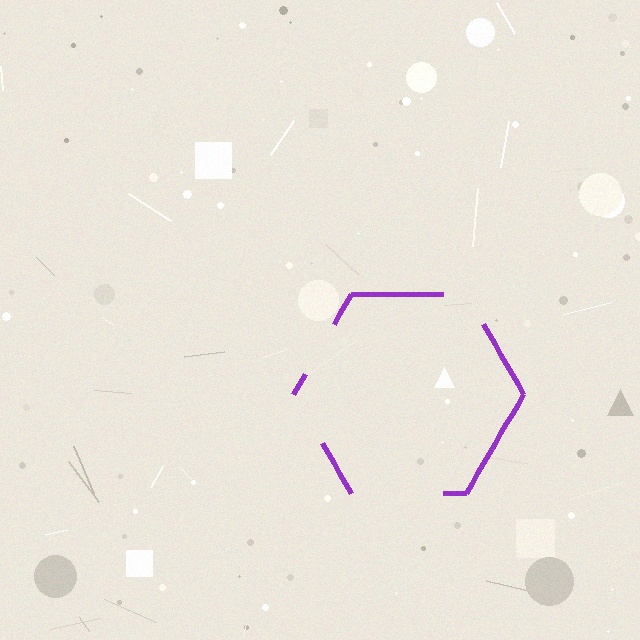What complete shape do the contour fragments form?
The contour fragments form a hexagon.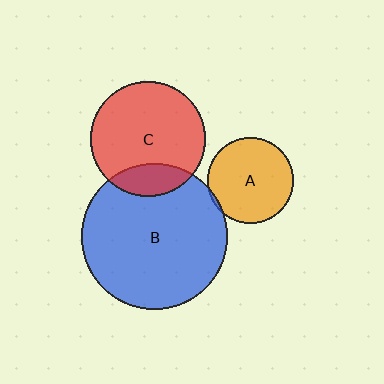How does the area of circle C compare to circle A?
Approximately 1.8 times.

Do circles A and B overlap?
Yes.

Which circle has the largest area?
Circle B (blue).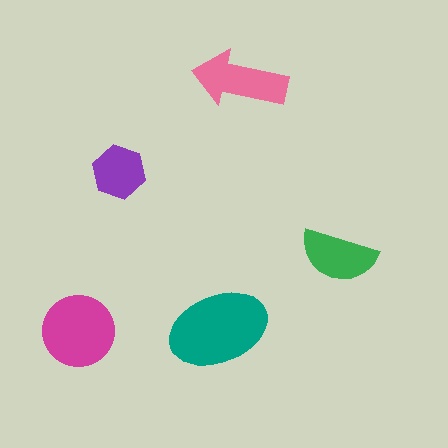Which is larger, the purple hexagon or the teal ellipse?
The teal ellipse.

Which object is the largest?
The teal ellipse.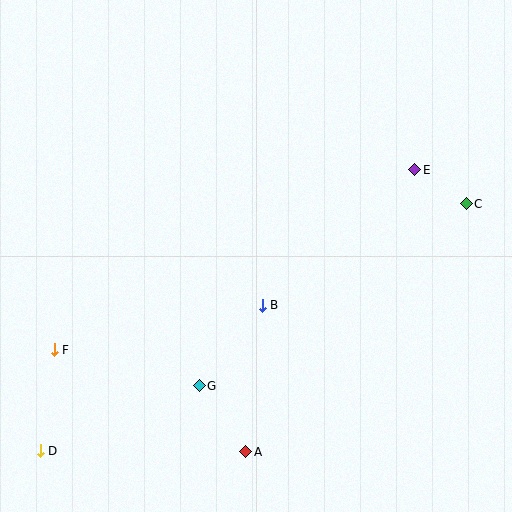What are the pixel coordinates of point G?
Point G is at (199, 386).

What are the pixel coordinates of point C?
Point C is at (466, 204).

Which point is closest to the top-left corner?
Point F is closest to the top-left corner.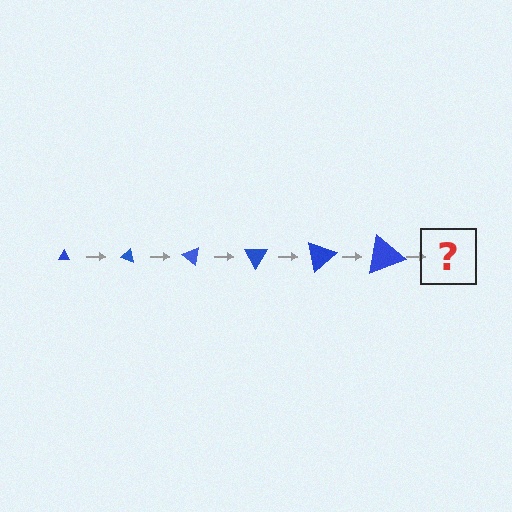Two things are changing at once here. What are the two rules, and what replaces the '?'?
The two rules are that the triangle grows larger each step and it rotates 20 degrees each step. The '?' should be a triangle, larger than the previous one and rotated 120 degrees from the start.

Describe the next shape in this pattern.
It should be a triangle, larger than the previous one and rotated 120 degrees from the start.